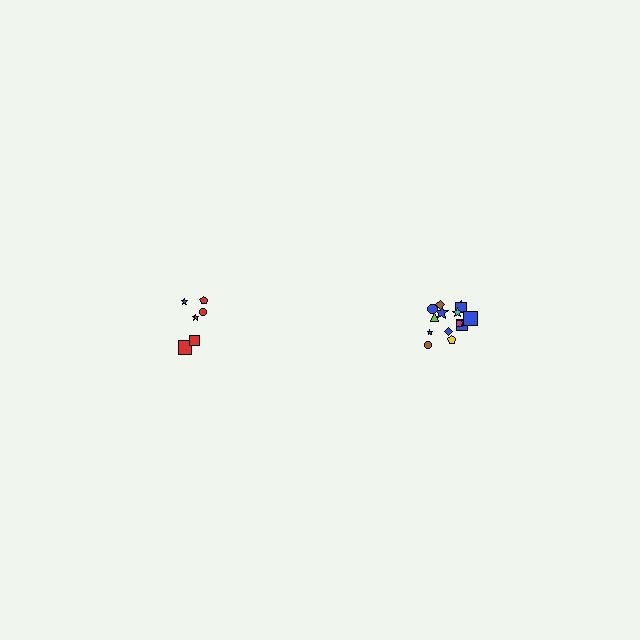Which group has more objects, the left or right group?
The right group.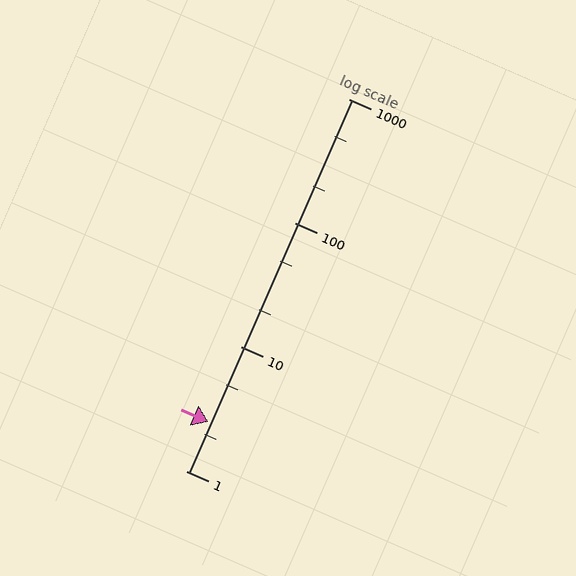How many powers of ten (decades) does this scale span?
The scale spans 3 decades, from 1 to 1000.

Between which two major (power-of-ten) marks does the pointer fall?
The pointer is between 1 and 10.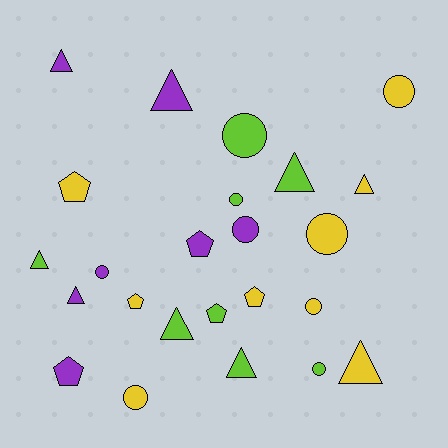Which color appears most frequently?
Yellow, with 9 objects.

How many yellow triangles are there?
There are 2 yellow triangles.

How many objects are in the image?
There are 24 objects.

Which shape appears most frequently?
Triangle, with 9 objects.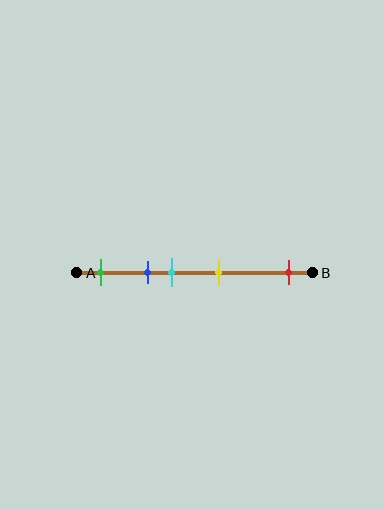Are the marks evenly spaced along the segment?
No, the marks are not evenly spaced.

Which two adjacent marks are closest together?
The blue and cyan marks are the closest adjacent pair.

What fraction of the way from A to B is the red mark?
The red mark is approximately 90% (0.9) of the way from A to B.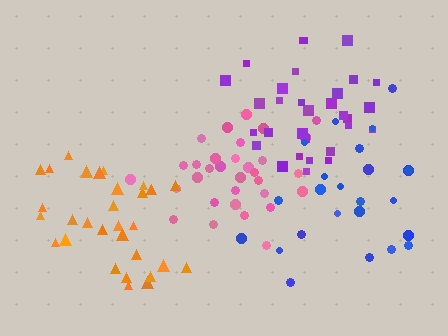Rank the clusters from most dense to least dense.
pink, purple, orange, blue.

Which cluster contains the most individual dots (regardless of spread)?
Orange (33).